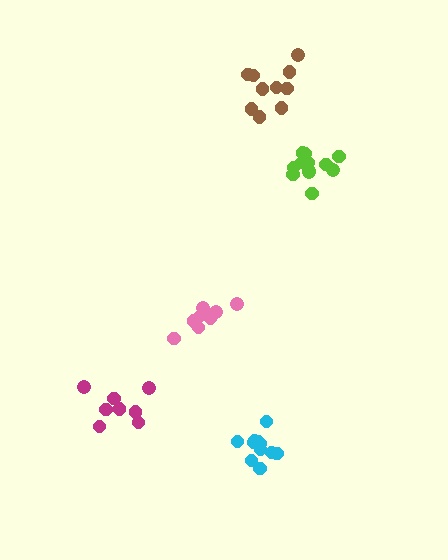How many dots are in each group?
Group 1: 10 dots, Group 2: 11 dots, Group 3: 8 dots, Group 4: 12 dots, Group 5: 8 dots (49 total).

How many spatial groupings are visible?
There are 5 spatial groupings.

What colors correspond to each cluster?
The clusters are colored: brown, cyan, magenta, lime, pink.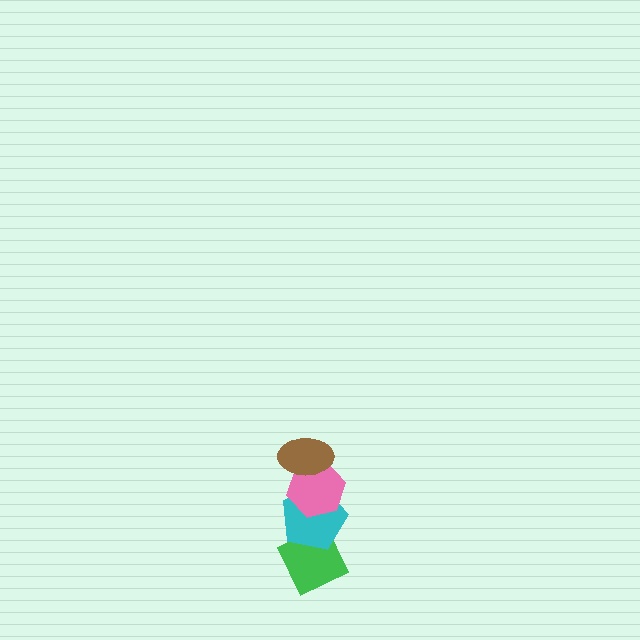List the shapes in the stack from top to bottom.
From top to bottom: the brown ellipse, the pink hexagon, the cyan pentagon, the green diamond.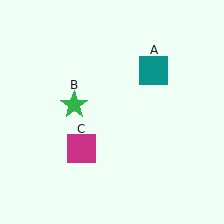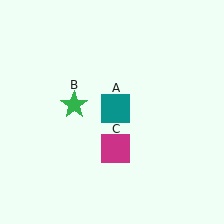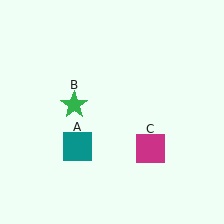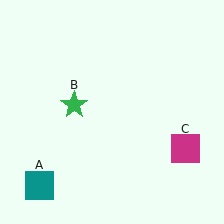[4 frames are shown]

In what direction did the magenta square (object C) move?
The magenta square (object C) moved right.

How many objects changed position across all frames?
2 objects changed position: teal square (object A), magenta square (object C).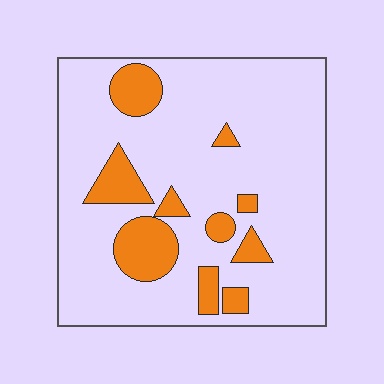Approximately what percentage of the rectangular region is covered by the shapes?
Approximately 15%.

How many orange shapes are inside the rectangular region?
10.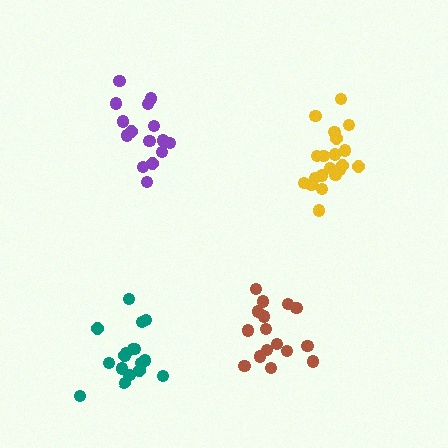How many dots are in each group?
Group 1: 16 dots, Group 2: 15 dots, Group 3: 20 dots, Group 4: 18 dots (69 total).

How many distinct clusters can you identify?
There are 4 distinct clusters.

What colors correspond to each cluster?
The clusters are colored: brown, purple, yellow, teal.